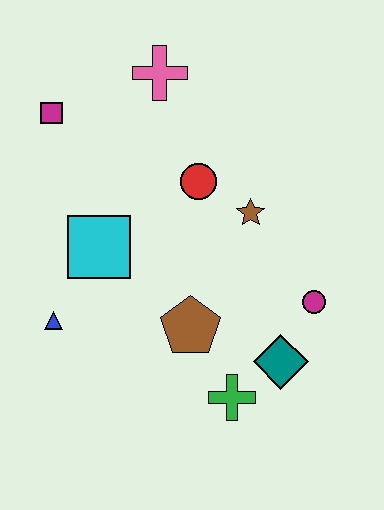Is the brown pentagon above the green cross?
Yes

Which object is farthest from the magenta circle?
The magenta square is farthest from the magenta circle.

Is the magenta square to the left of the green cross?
Yes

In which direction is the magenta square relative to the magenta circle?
The magenta square is to the left of the magenta circle.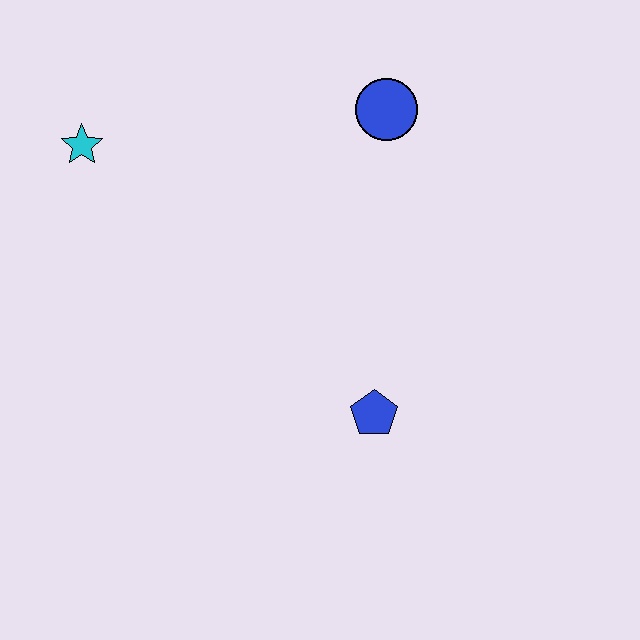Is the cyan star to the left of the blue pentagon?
Yes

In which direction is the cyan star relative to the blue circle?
The cyan star is to the left of the blue circle.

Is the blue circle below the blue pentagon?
No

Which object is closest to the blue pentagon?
The blue circle is closest to the blue pentagon.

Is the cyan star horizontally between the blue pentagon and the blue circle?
No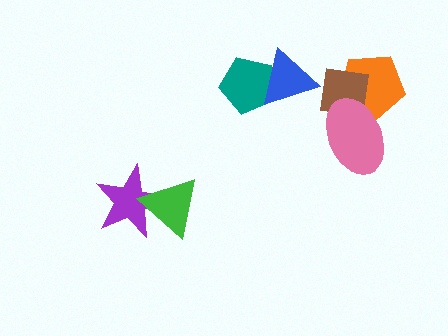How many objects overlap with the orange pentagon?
2 objects overlap with the orange pentagon.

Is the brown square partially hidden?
Yes, it is partially covered by another shape.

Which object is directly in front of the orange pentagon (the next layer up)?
The brown square is directly in front of the orange pentagon.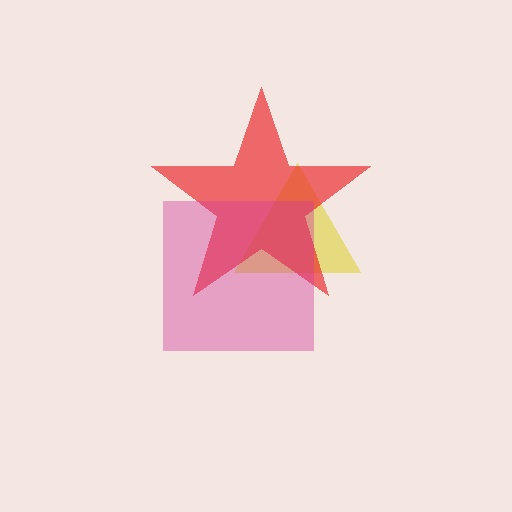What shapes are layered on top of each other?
The layered shapes are: a yellow triangle, a red star, a magenta square.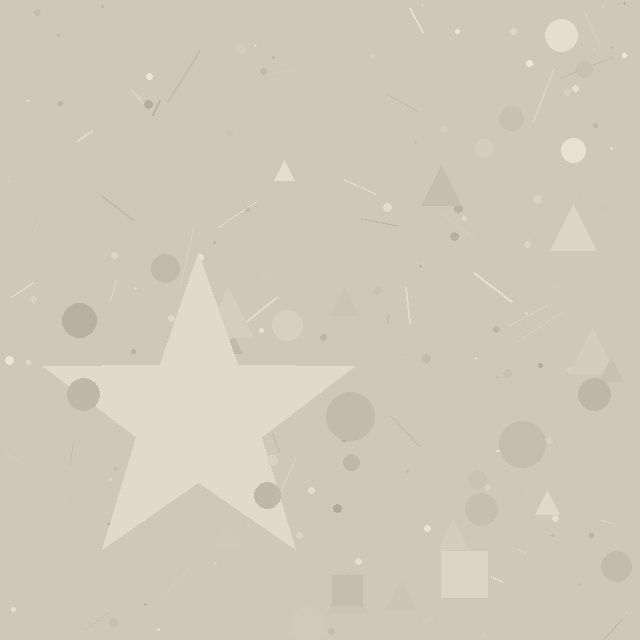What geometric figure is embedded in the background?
A star is embedded in the background.